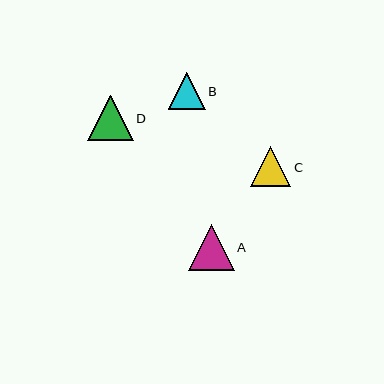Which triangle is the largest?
Triangle D is the largest with a size of approximately 46 pixels.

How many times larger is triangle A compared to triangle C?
Triangle A is approximately 1.2 times the size of triangle C.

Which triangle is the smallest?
Triangle B is the smallest with a size of approximately 37 pixels.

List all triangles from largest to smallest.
From largest to smallest: D, A, C, B.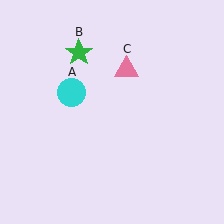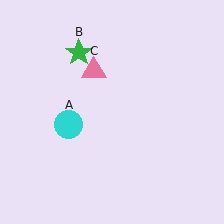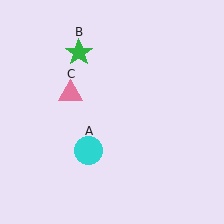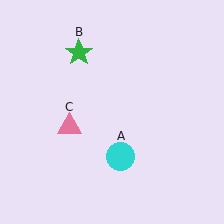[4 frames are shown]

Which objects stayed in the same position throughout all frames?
Green star (object B) remained stationary.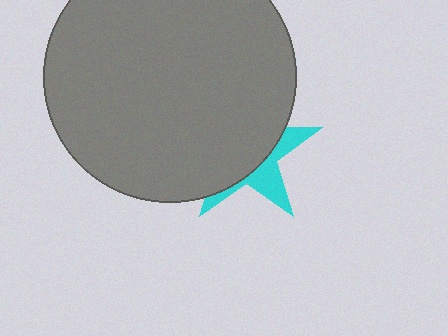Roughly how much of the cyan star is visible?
A small part of it is visible (roughly 33%).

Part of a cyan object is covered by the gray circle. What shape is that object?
It is a star.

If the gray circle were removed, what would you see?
You would see the complete cyan star.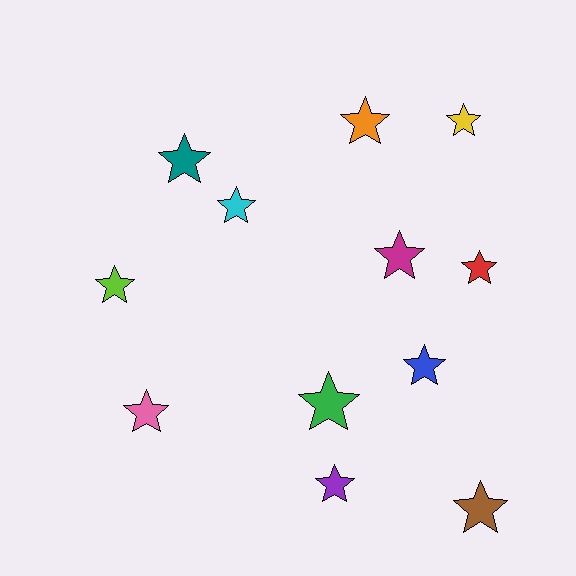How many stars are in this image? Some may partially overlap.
There are 12 stars.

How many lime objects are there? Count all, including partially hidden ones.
There is 1 lime object.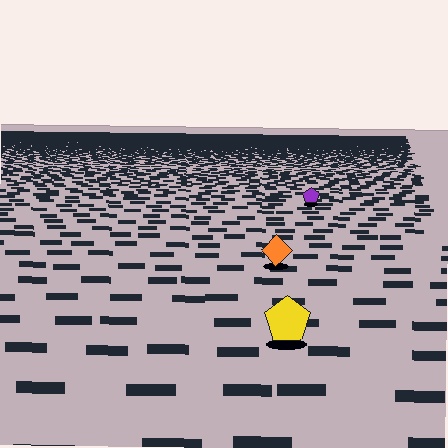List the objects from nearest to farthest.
From nearest to farthest: the yellow pentagon, the orange diamond, the purple pentagon.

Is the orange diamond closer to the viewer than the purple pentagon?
Yes. The orange diamond is closer — you can tell from the texture gradient: the ground texture is coarser near it.